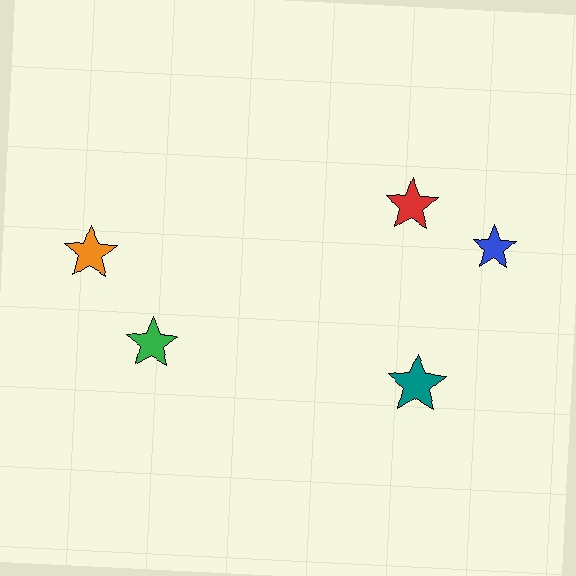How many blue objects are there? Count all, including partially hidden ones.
There is 1 blue object.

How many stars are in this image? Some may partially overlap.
There are 5 stars.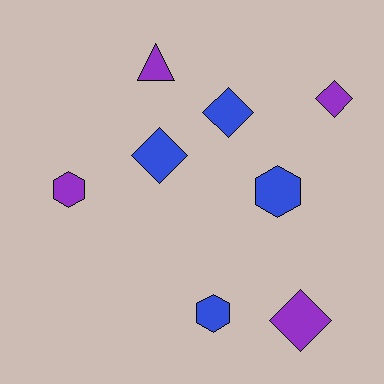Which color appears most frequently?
Purple, with 4 objects.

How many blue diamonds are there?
There are 2 blue diamonds.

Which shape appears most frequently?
Diamond, with 4 objects.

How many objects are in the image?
There are 8 objects.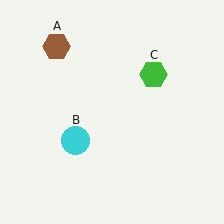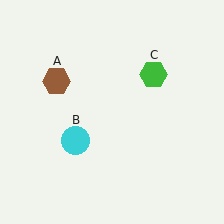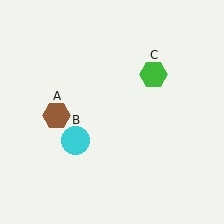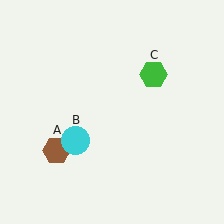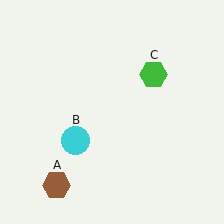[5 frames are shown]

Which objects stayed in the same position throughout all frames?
Cyan circle (object B) and green hexagon (object C) remained stationary.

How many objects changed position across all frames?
1 object changed position: brown hexagon (object A).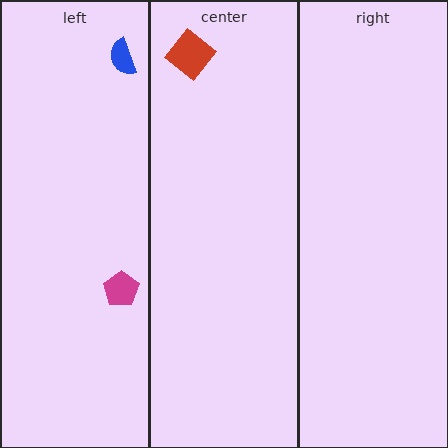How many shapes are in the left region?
2.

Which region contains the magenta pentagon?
The left region.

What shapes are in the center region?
The red diamond.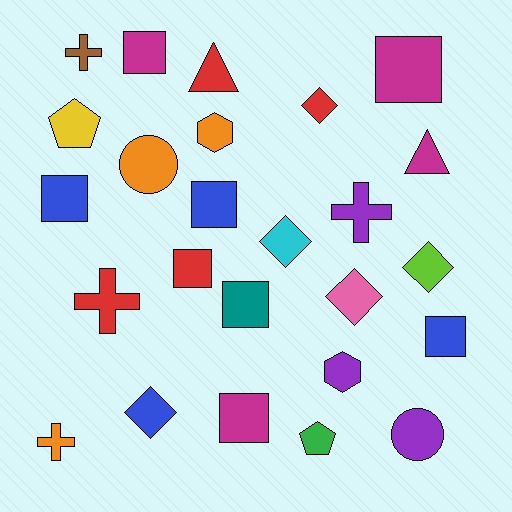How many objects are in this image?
There are 25 objects.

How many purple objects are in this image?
There are 3 purple objects.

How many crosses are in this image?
There are 4 crosses.